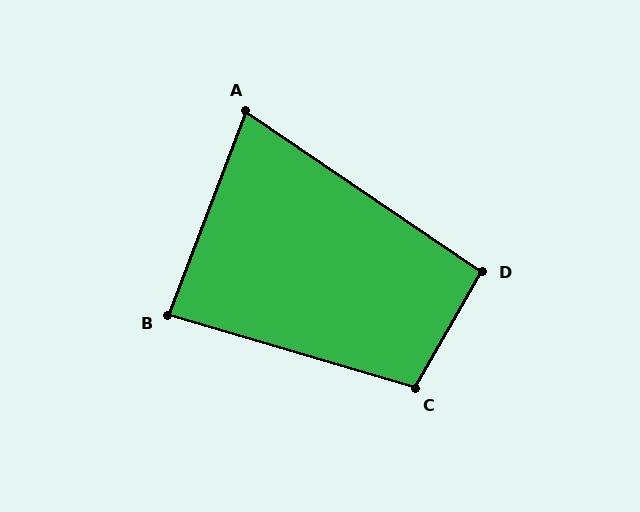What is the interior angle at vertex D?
Approximately 94 degrees (approximately right).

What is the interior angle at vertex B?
Approximately 86 degrees (approximately right).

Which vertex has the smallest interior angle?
A, at approximately 77 degrees.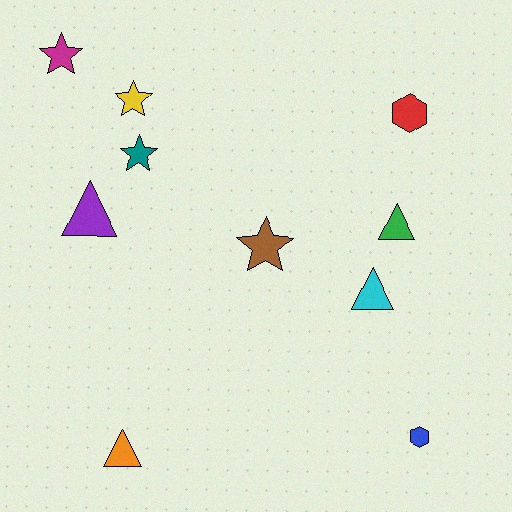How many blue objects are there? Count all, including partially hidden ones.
There is 1 blue object.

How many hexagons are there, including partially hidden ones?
There are 2 hexagons.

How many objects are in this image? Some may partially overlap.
There are 10 objects.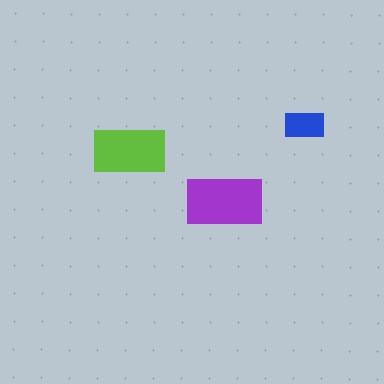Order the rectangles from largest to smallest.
the purple one, the lime one, the blue one.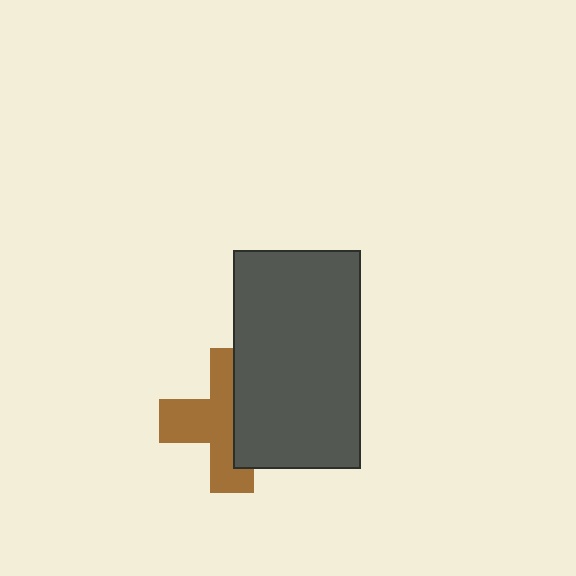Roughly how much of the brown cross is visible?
About half of it is visible (roughly 57%).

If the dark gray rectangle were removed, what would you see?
You would see the complete brown cross.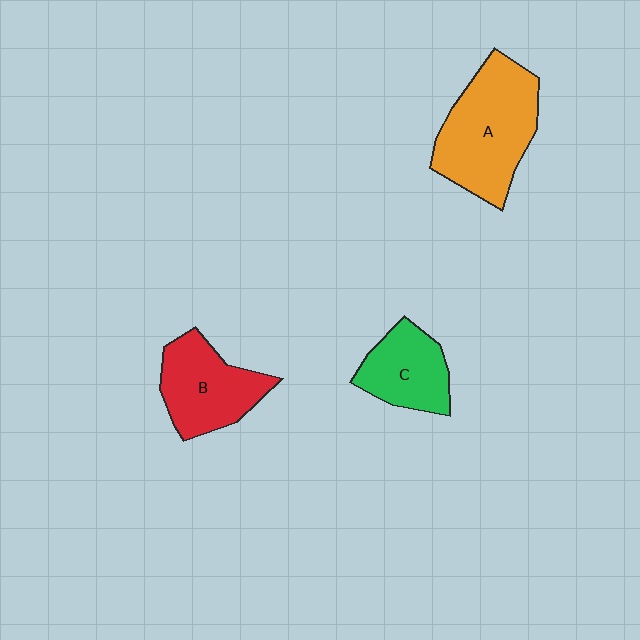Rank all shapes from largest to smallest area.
From largest to smallest: A (orange), B (red), C (green).